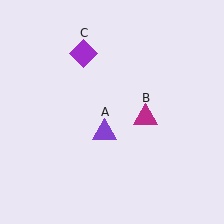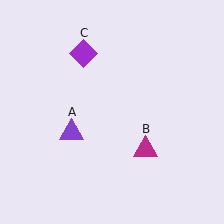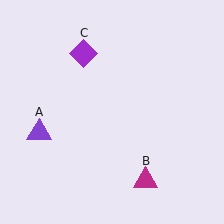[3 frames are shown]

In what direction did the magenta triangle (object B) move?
The magenta triangle (object B) moved down.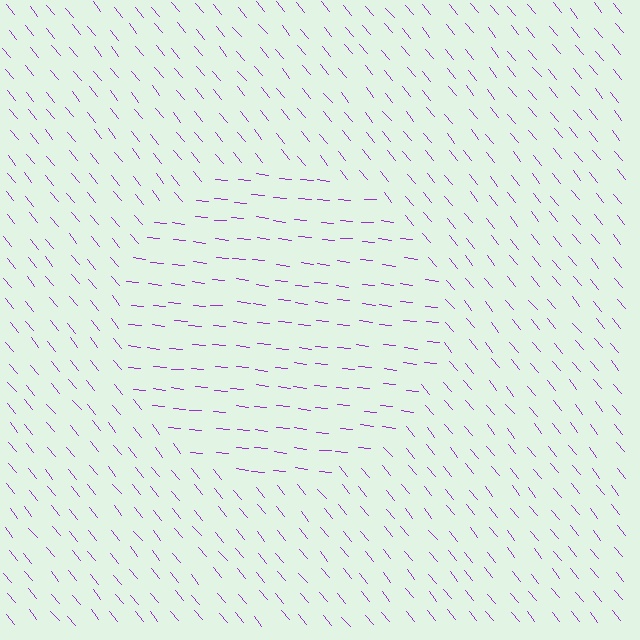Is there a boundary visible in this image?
Yes, there is a texture boundary formed by a change in line orientation.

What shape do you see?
I see a circle.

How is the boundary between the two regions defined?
The boundary is defined purely by a change in line orientation (approximately 45 degrees difference). All lines are the same color and thickness.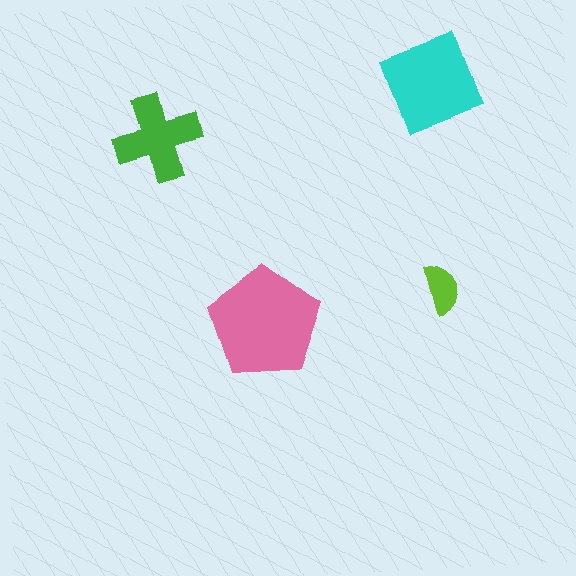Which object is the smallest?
The lime semicircle.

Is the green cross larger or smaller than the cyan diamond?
Smaller.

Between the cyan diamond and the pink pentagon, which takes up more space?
The pink pentagon.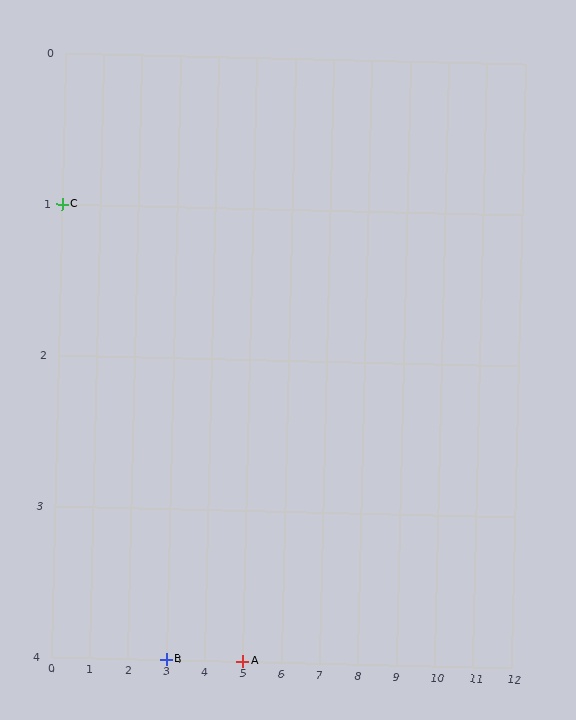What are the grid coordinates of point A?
Point A is at grid coordinates (5, 4).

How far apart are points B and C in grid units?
Points B and C are 3 columns and 3 rows apart (about 4.2 grid units diagonally).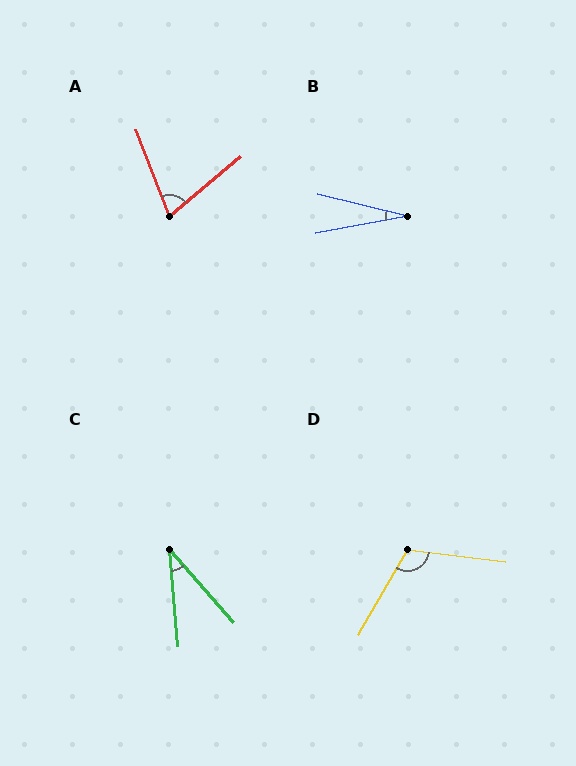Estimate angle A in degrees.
Approximately 71 degrees.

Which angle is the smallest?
B, at approximately 25 degrees.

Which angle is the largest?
D, at approximately 113 degrees.